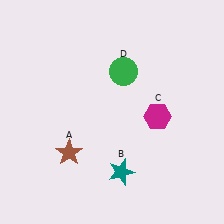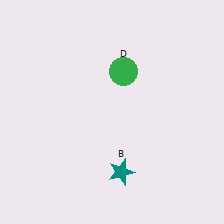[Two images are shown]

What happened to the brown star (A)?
The brown star (A) was removed in Image 2. It was in the bottom-left area of Image 1.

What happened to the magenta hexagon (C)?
The magenta hexagon (C) was removed in Image 2. It was in the bottom-right area of Image 1.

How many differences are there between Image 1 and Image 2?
There are 2 differences between the two images.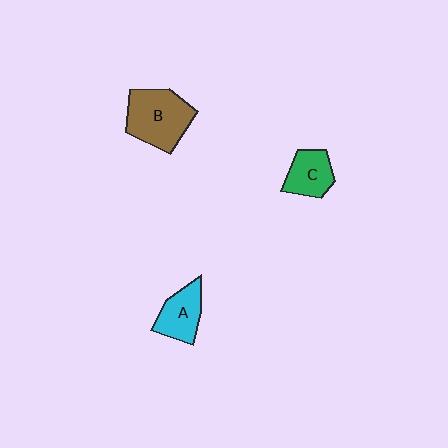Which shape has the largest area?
Shape B (brown).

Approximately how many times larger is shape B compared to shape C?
Approximately 1.7 times.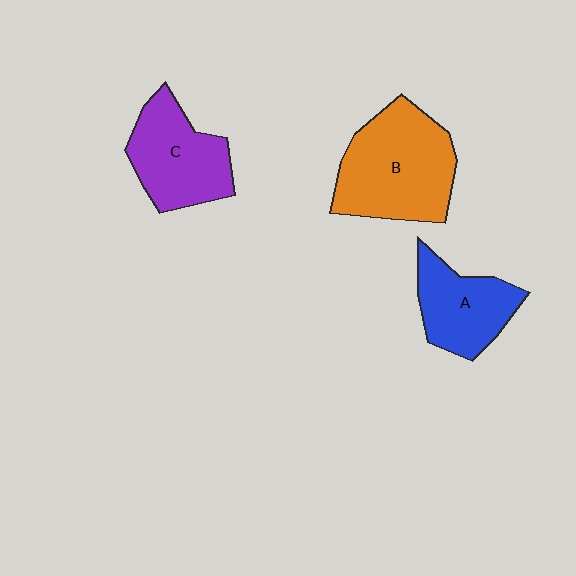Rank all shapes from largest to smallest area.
From largest to smallest: B (orange), C (purple), A (blue).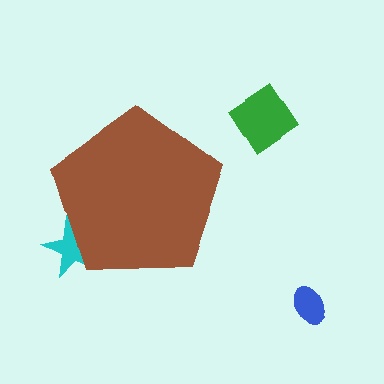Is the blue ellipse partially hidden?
No, the blue ellipse is fully visible.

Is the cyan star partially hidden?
Yes, the cyan star is partially hidden behind the brown pentagon.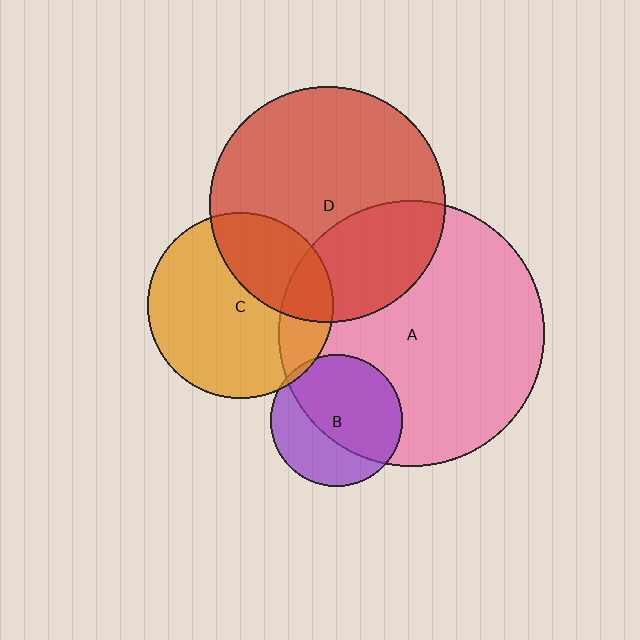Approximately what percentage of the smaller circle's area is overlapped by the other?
Approximately 60%.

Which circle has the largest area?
Circle A (pink).